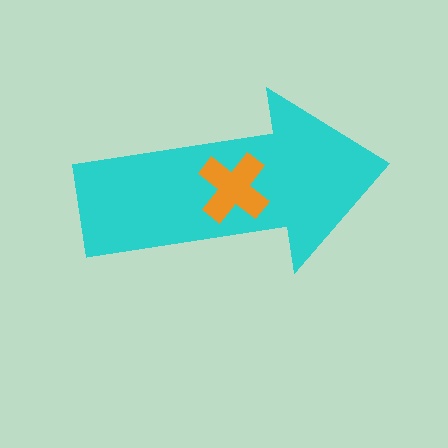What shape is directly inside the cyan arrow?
The orange cross.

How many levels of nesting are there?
2.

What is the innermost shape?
The orange cross.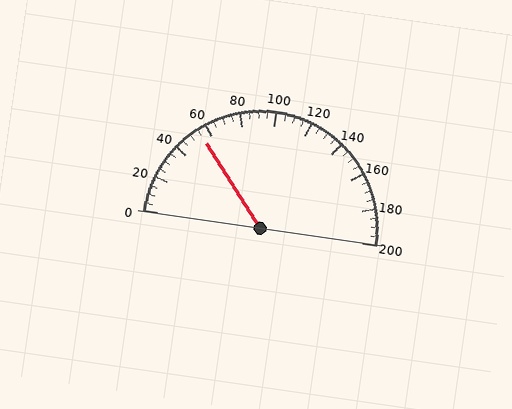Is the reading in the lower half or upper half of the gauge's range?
The reading is in the lower half of the range (0 to 200).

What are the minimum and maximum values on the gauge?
The gauge ranges from 0 to 200.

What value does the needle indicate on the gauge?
The needle indicates approximately 55.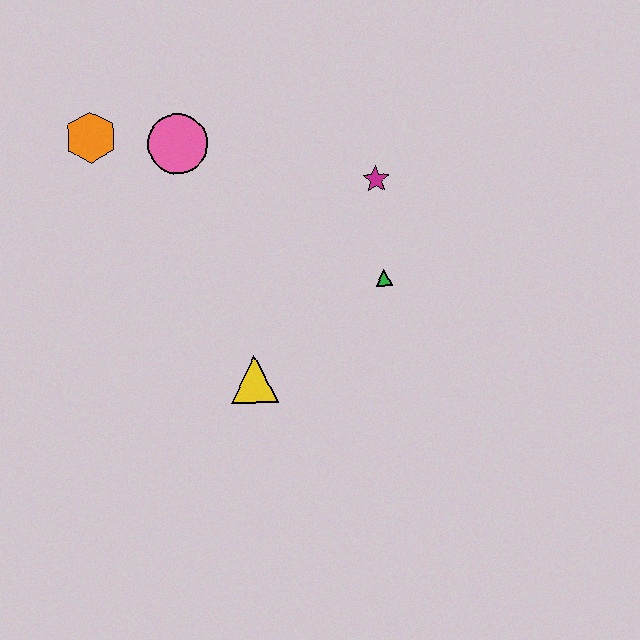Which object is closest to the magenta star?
The green triangle is closest to the magenta star.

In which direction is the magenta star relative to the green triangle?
The magenta star is above the green triangle.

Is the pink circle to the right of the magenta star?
No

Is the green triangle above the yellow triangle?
Yes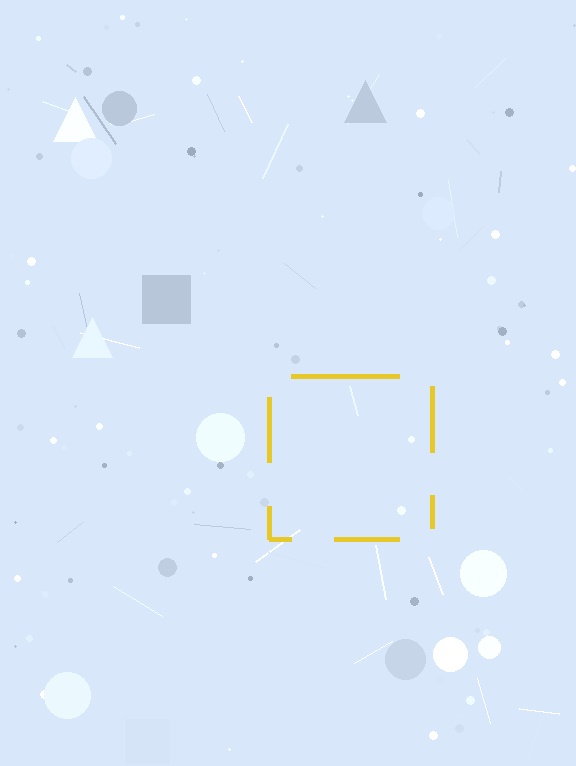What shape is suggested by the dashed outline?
The dashed outline suggests a square.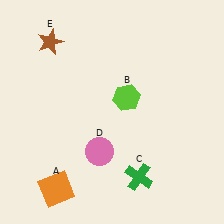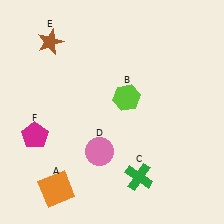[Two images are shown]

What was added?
A magenta pentagon (F) was added in Image 2.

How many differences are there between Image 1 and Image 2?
There is 1 difference between the two images.